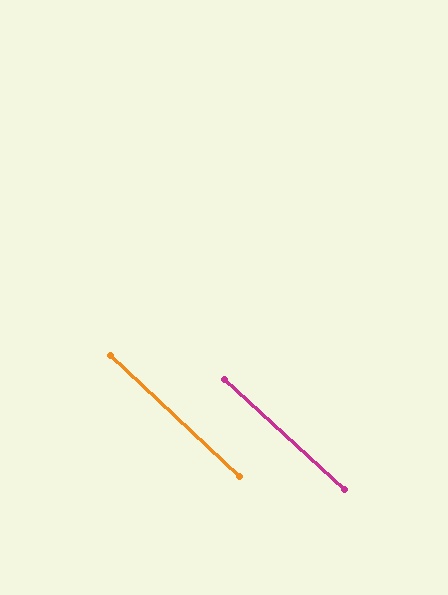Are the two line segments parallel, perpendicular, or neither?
Parallel — their directions differ by only 0.7°.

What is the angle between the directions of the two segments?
Approximately 1 degree.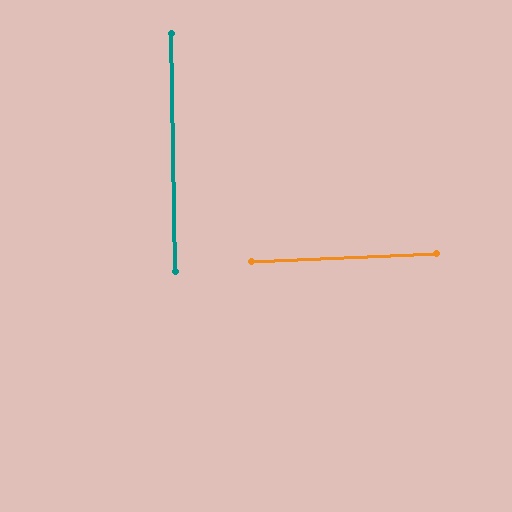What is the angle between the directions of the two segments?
Approximately 88 degrees.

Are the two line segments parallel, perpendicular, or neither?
Perpendicular — they meet at approximately 88°.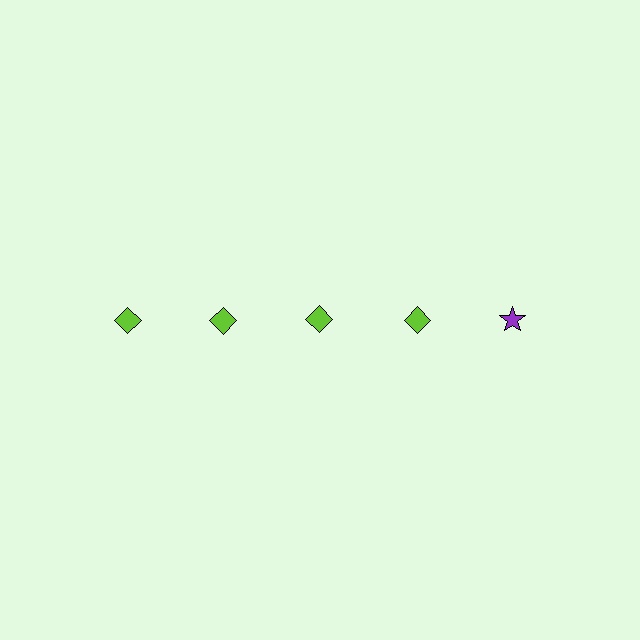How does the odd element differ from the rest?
It differs in both color (purple instead of lime) and shape (star instead of diamond).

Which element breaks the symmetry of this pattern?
The purple star in the top row, rightmost column breaks the symmetry. All other shapes are lime diamonds.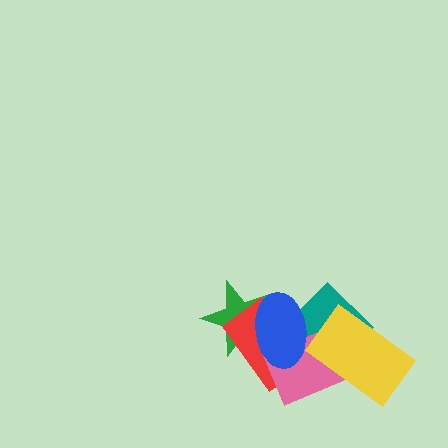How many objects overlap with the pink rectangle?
4 objects overlap with the pink rectangle.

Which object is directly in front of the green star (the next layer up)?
The red rectangle is directly in front of the green star.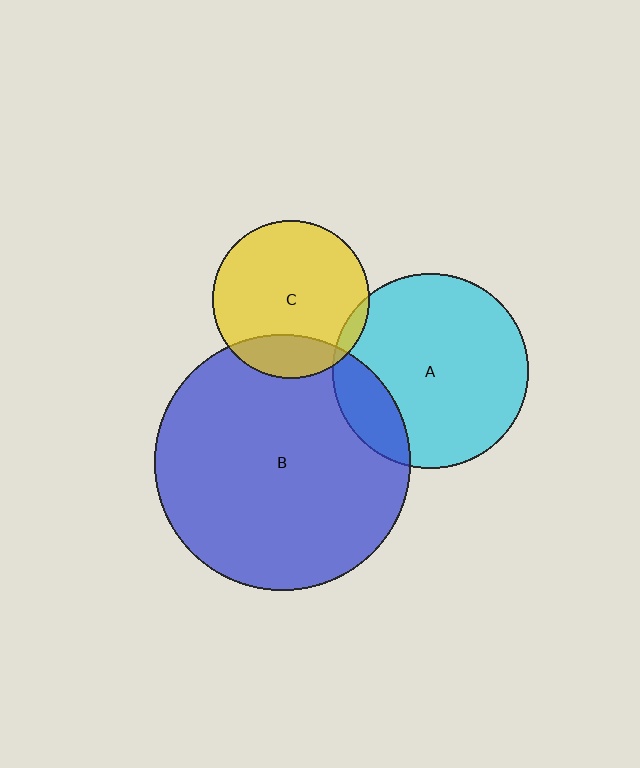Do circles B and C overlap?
Yes.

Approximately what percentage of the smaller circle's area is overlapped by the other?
Approximately 20%.